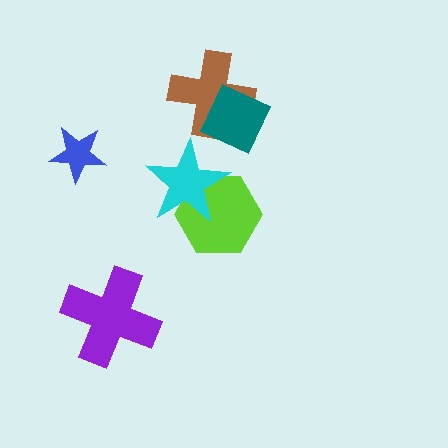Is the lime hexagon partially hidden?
Yes, it is partially covered by another shape.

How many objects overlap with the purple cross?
0 objects overlap with the purple cross.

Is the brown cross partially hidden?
Yes, it is partially covered by another shape.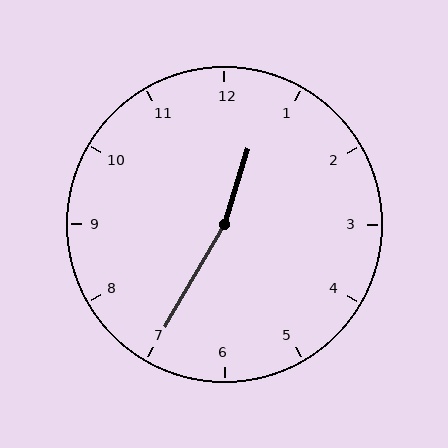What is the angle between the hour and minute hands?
Approximately 168 degrees.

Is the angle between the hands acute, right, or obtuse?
It is obtuse.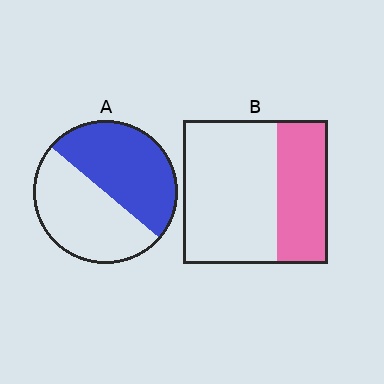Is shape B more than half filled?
No.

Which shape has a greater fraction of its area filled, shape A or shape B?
Shape A.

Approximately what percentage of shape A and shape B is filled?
A is approximately 50% and B is approximately 35%.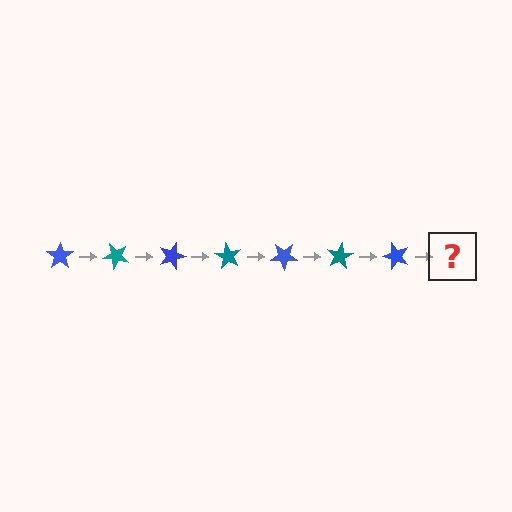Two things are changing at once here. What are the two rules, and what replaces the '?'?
The two rules are that it rotates 45 degrees each step and the color cycles through blue and teal. The '?' should be a teal star, rotated 315 degrees from the start.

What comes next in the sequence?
The next element should be a teal star, rotated 315 degrees from the start.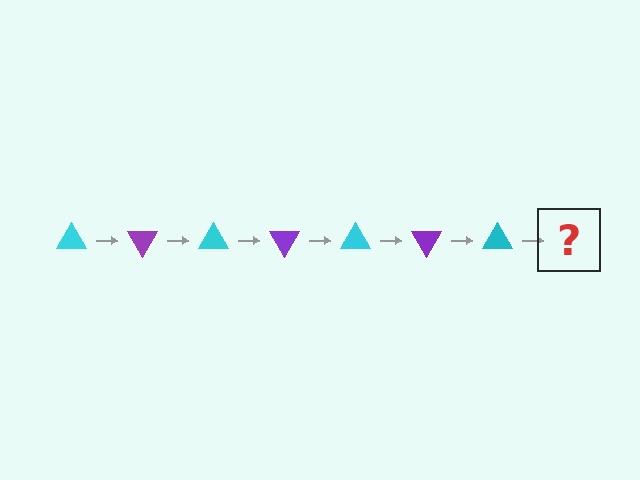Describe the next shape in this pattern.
It should be a purple triangle, rotated 420 degrees from the start.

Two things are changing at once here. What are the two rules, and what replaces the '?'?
The two rules are that it rotates 60 degrees each step and the color cycles through cyan and purple. The '?' should be a purple triangle, rotated 420 degrees from the start.